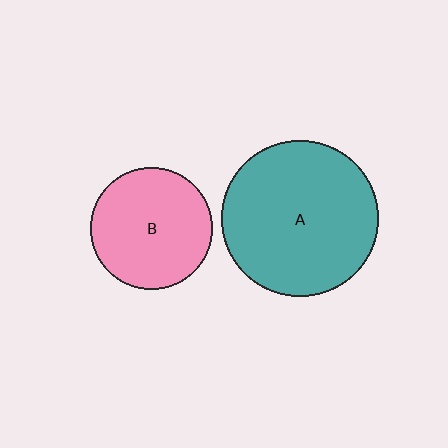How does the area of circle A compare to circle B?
Approximately 1.7 times.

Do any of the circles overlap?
No, none of the circles overlap.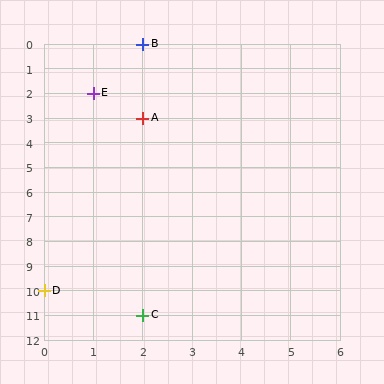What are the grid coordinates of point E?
Point E is at grid coordinates (1, 2).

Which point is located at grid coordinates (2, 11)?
Point C is at (2, 11).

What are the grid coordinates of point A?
Point A is at grid coordinates (2, 3).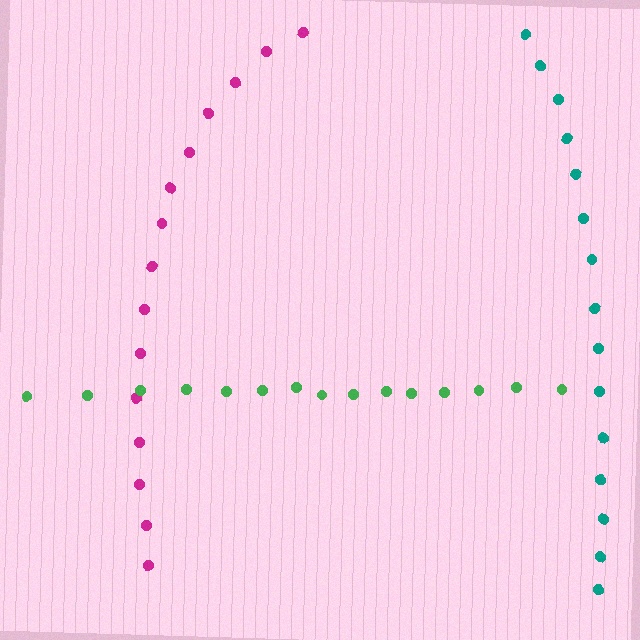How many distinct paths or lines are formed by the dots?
There are 3 distinct paths.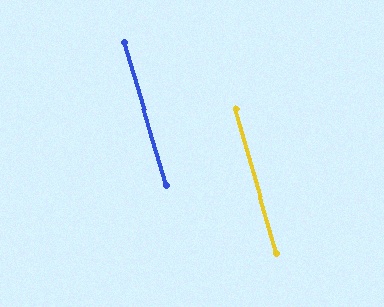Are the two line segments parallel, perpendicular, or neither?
Parallel — their directions differ by only 0.8°.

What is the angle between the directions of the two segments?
Approximately 1 degree.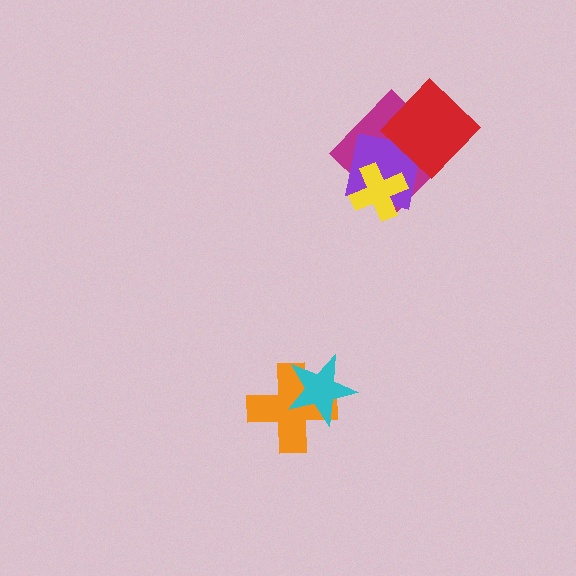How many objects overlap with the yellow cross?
2 objects overlap with the yellow cross.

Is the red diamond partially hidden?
No, no other shape covers it.